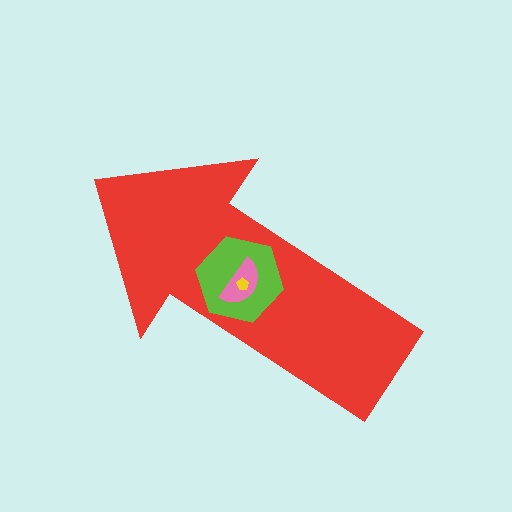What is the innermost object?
The yellow pentagon.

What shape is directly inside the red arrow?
The lime hexagon.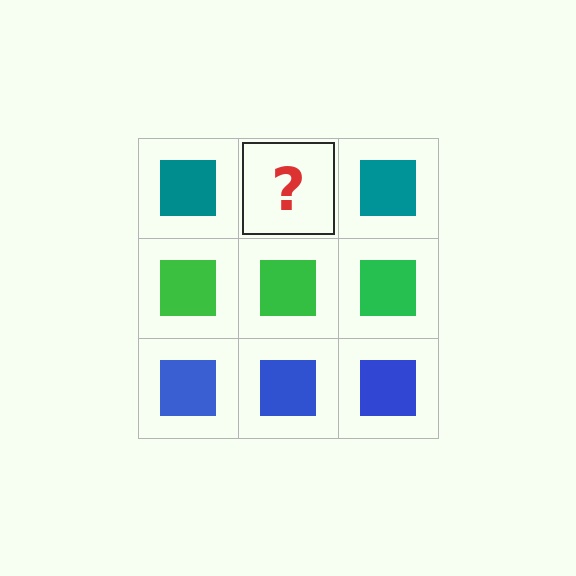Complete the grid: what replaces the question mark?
The question mark should be replaced with a teal square.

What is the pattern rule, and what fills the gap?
The rule is that each row has a consistent color. The gap should be filled with a teal square.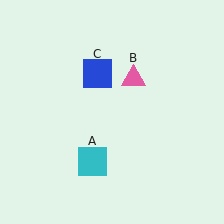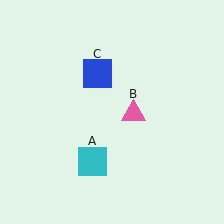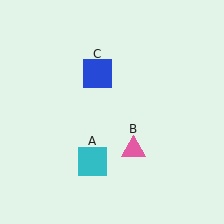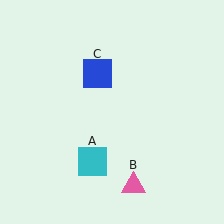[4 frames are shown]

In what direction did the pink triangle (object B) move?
The pink triangle (object B) moved down.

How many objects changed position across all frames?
1 object changed position: pink triangle (object B).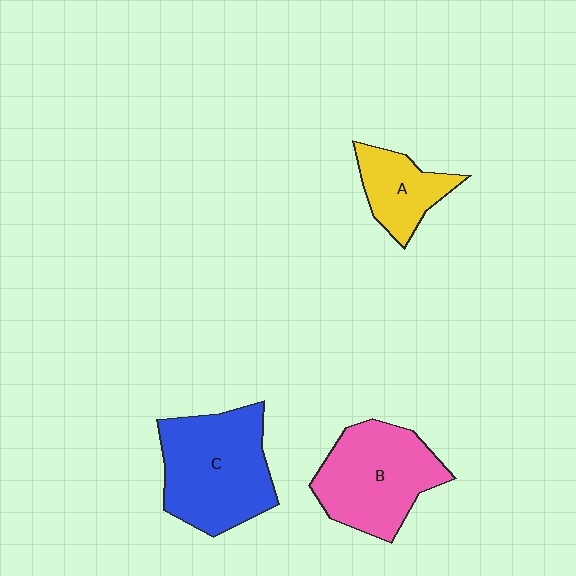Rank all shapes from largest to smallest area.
From largest to smallest: C (blue), B (pink), A (yellow).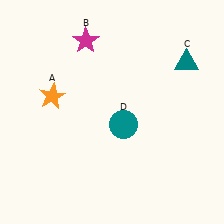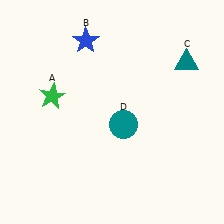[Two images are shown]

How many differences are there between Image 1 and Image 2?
There are 2 differences between the two images.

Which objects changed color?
A changed from orange to green. B changed from magenta to blue.